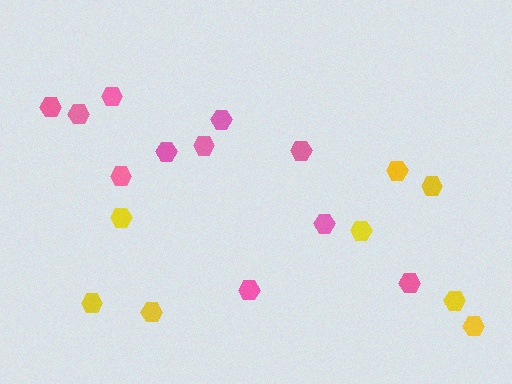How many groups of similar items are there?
There are 2 groups: one group of pink hexagons (11) and one group of yellow hexagons (8).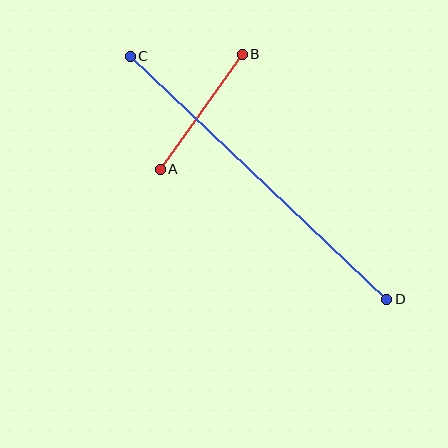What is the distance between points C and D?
The distance is approximately 353 pixels.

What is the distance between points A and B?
The distance is approximately 142 pixels.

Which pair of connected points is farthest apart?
Points C and D are farthest apart.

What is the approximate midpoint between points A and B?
The midpoint is at approximately (201, 112) pixels.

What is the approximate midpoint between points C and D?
The midpoint is at approximately (259, 178) pixels.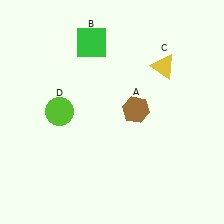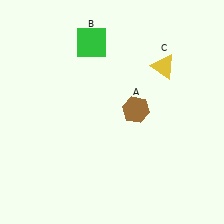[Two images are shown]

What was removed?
The lime circle (D) was removed in Image 2.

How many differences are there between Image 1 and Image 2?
There is 1 difference between the two images.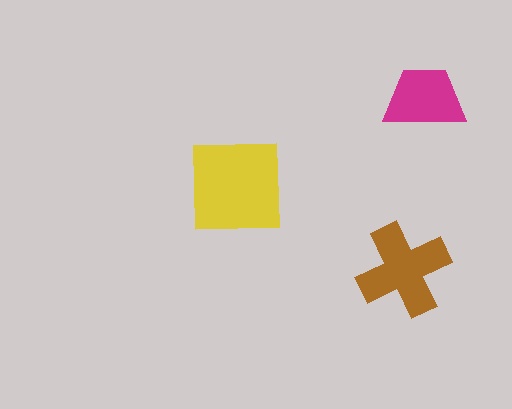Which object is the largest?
The yellow square.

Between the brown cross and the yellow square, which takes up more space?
The yellow square.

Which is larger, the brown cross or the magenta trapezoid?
The brown cross.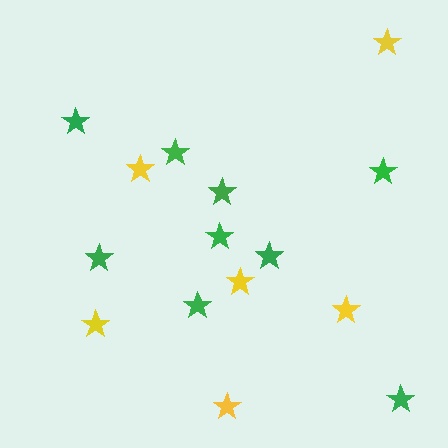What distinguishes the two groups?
There are 2 groups: one group of yellow stars (6) and one group of green stars (9).